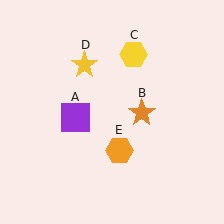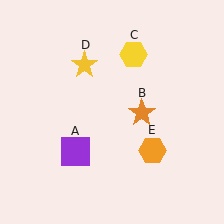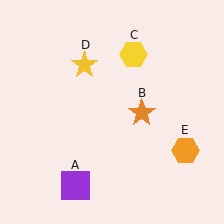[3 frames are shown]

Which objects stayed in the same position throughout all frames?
Orange star (object B) and yellow hexagon (object C) and yellow star (object D) remained stationary.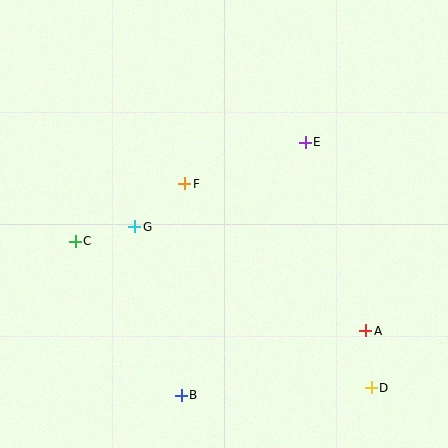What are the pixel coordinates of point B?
Point B is at (181, 395).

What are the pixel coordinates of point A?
Point A is at (366, 331).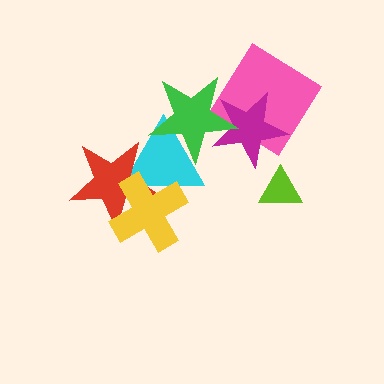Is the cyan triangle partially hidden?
Yes, it is partially covered by another shape.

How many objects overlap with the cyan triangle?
3 objects overlap with the cyan triangle.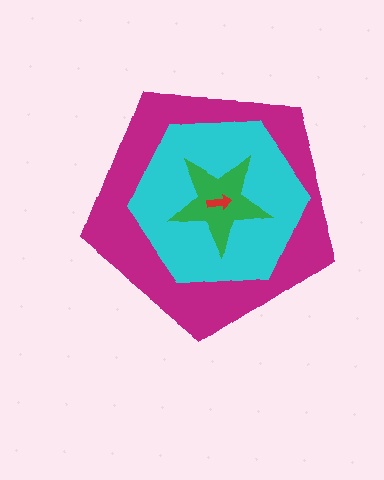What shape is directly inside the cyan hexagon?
The green star.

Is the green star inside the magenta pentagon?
Yes.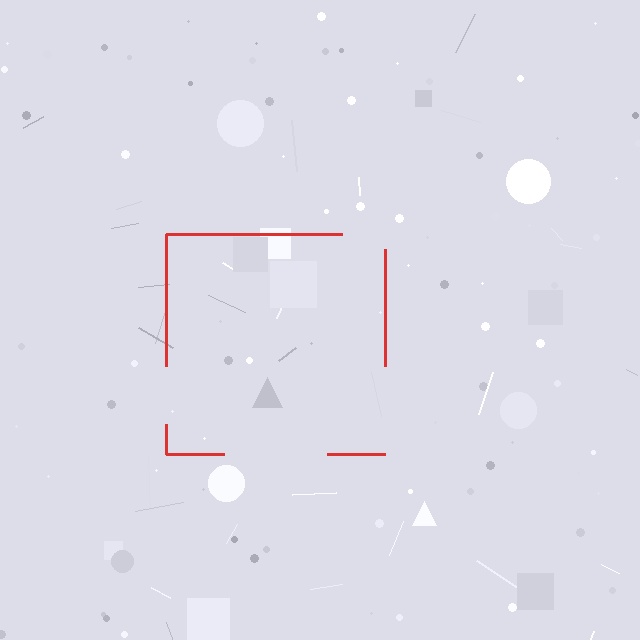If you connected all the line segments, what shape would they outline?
They would outline a square.